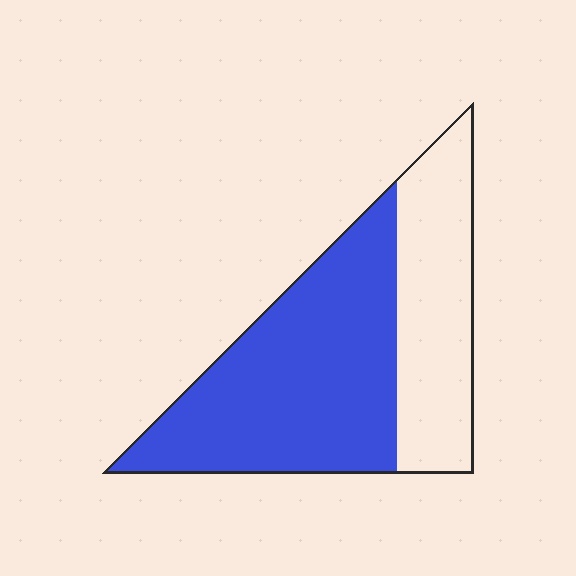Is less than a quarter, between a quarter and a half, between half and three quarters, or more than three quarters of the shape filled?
Between half and three quarters.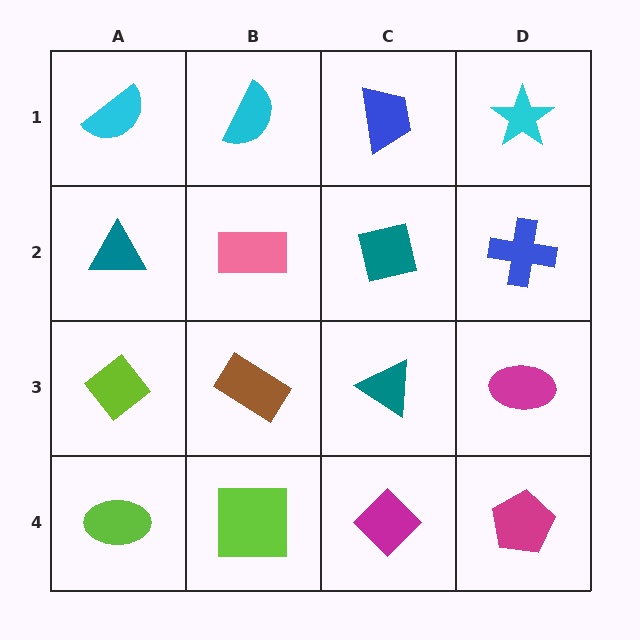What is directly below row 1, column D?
A blue cross.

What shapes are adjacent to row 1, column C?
A teal square (row 2, column C), a cyan semicircle (row 1, column B), a cyan star (row 1, column D).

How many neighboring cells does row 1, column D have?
2.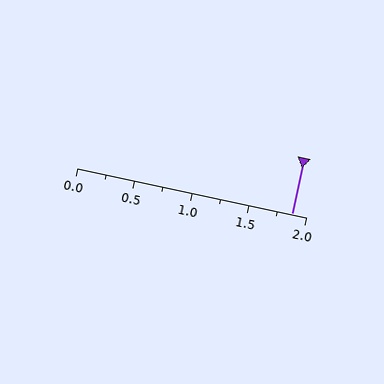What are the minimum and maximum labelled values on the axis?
The axis runs from 0.0 to 2.0.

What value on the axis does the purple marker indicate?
The marker indicates approximately 1.88.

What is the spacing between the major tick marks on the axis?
The major ticks are spaced 0.5 apart.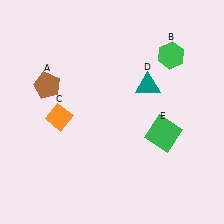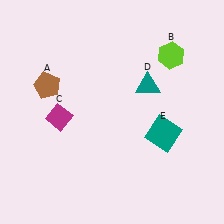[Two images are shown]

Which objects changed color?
B changed from green to lime. C changed from orange to magenta. E changed from green to teal.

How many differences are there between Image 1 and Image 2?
There are 3 differences between the two images.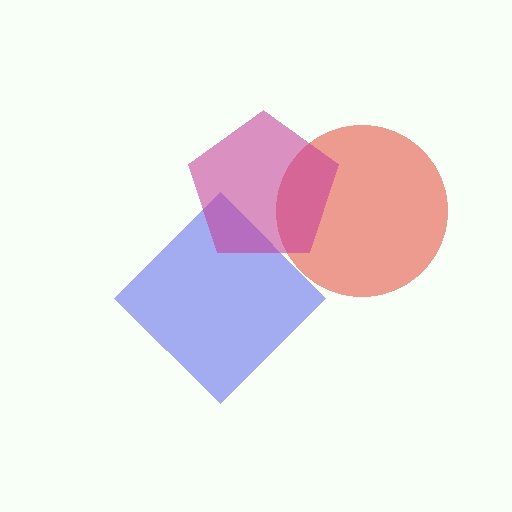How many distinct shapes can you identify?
There are 3 distinct shapes: a blue diamond, a red circle, a magenta pentagon.